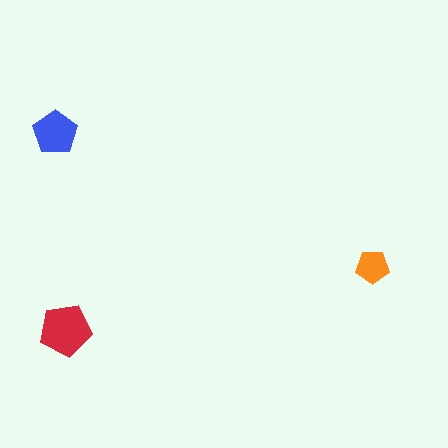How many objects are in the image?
There are 3 objects in the image.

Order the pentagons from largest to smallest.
the red one, the blue one, the orange one.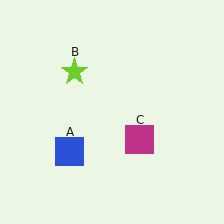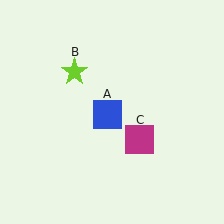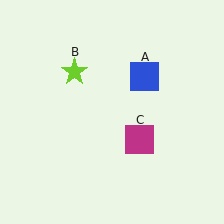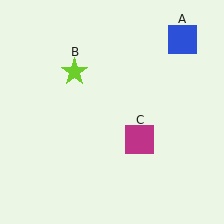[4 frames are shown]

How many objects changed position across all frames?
1 object changed position: blue square (object A).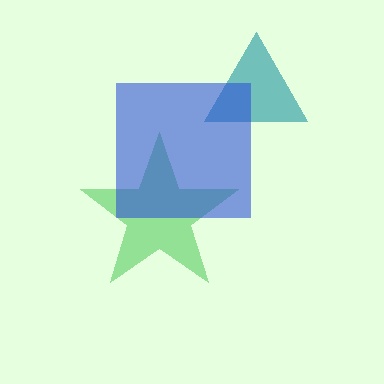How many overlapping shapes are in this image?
There are 3 overlapping shapes in the image.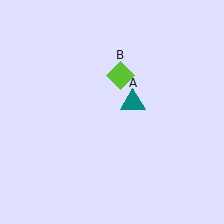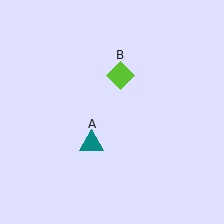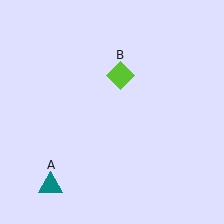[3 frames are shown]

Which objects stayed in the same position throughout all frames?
Lime diamond (object B) remained stationary.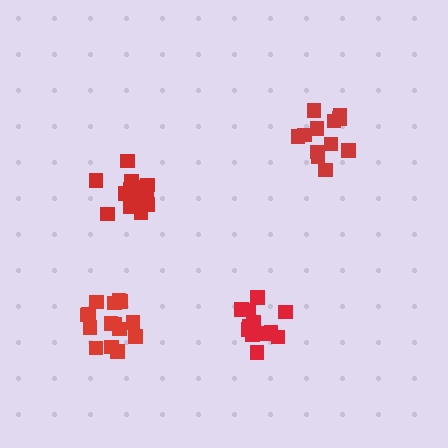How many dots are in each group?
Group 1: 14 dots, Group 2: 15 dots, Group 3: 15 dots, Group 4: 12 dots (56 total).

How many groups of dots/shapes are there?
There are 4 groups.